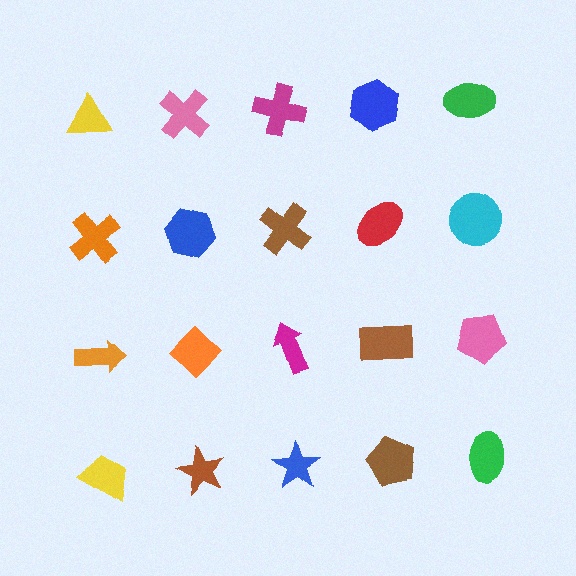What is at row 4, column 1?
A yellow trapezoid.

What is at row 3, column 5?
A pink pentagon.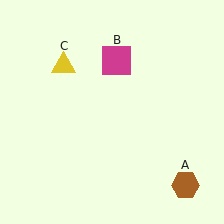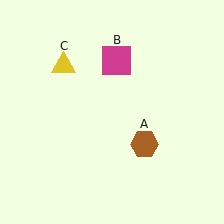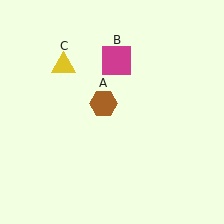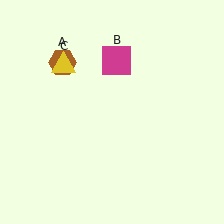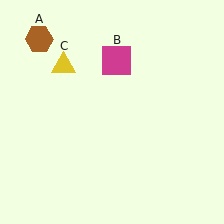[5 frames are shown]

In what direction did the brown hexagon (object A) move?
The brown hexagon (object A) moved up and to the left.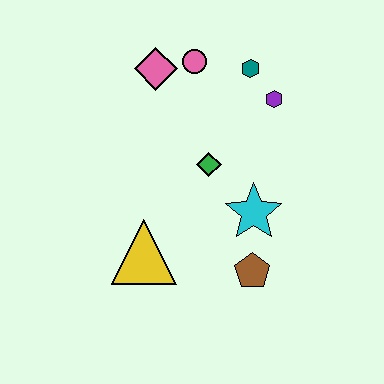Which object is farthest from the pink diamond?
The brown pentagon is farthest from the pink diamond.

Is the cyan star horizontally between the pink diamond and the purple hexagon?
Yes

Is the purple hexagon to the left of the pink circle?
No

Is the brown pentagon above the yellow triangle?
No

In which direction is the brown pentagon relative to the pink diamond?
The brown pentagon is below the pink diamond.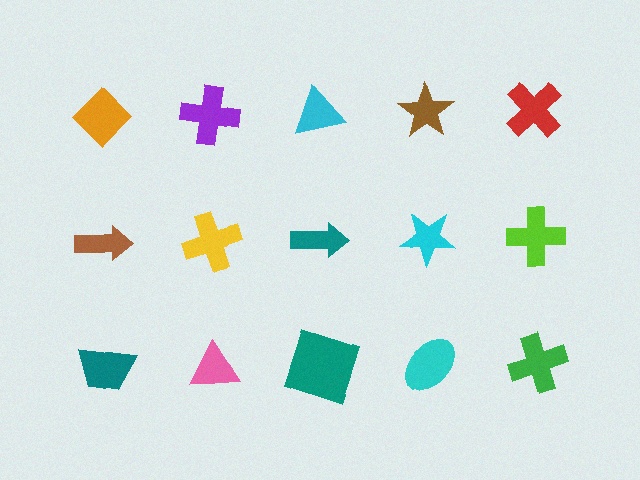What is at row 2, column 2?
A yellow cross.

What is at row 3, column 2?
A pink triangle.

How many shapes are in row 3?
5 shapes.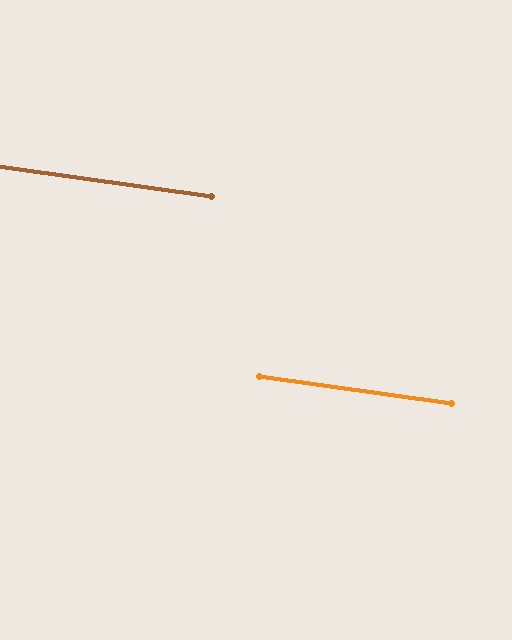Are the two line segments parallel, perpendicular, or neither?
Parallel — their directions differ by only 0.1°.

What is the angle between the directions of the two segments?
Approximately 0 degrees.